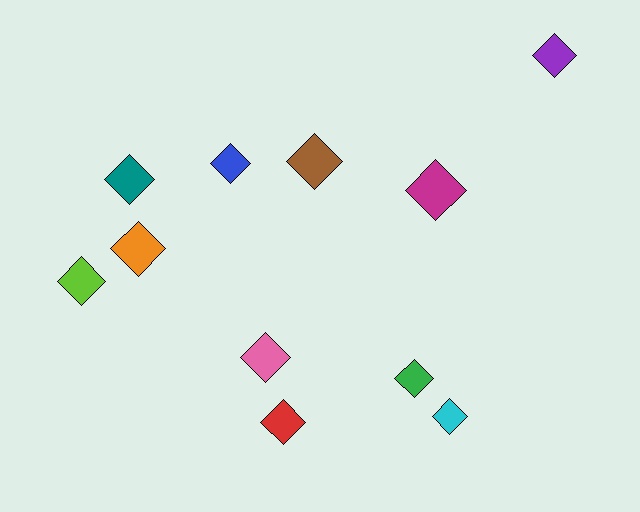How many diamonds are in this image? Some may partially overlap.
There are 11 diamonds.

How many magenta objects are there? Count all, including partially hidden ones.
There is 1 magenta object.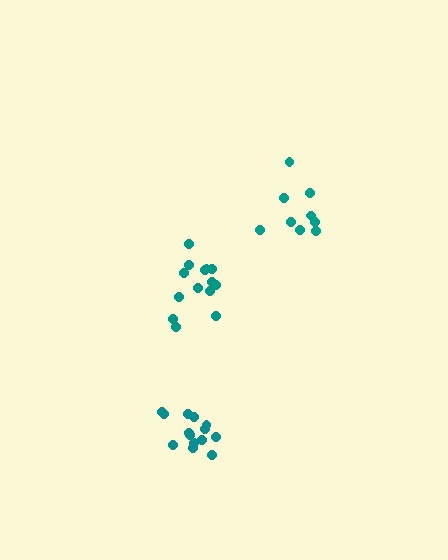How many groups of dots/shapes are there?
There are 3 groups.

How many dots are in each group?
Group 1: 14 dots, Group 2: 14 dots, Group 3: 9 dots (37 total).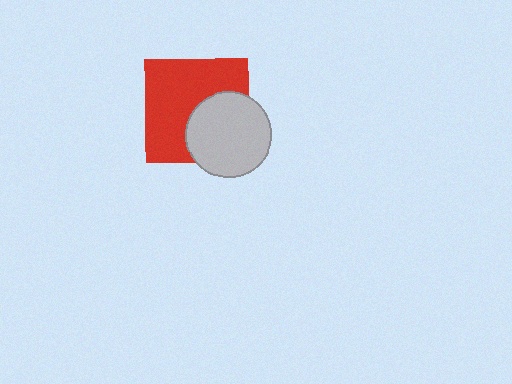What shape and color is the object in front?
The object in front is a light gray circle.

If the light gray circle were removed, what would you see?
You would see the complete red square.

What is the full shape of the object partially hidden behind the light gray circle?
The partially hidden object is a red square.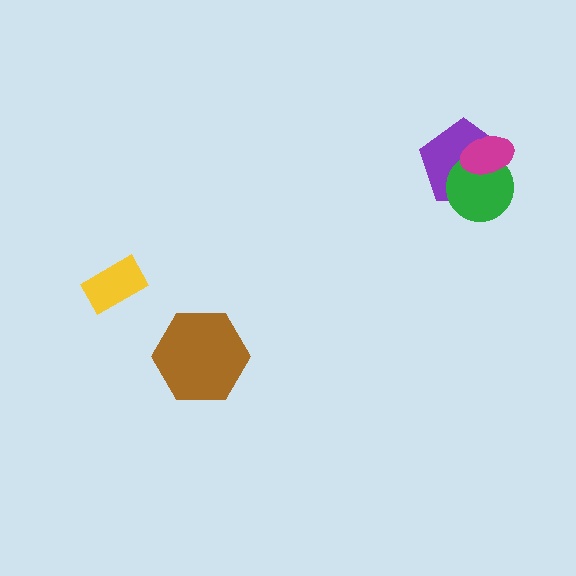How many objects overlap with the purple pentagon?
2 objects overlap with the purple pentagon.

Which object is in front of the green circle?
The magenta ellipse is in front of the green circle.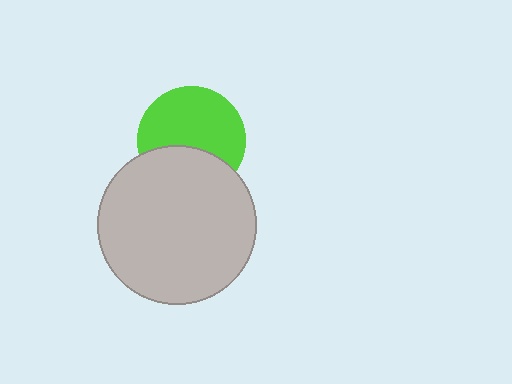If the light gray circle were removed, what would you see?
You would see the complete lime circle.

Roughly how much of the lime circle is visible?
About half of it is visible (roughly 64%).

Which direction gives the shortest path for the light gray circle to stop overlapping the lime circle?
Moving down gives the shortest separation.